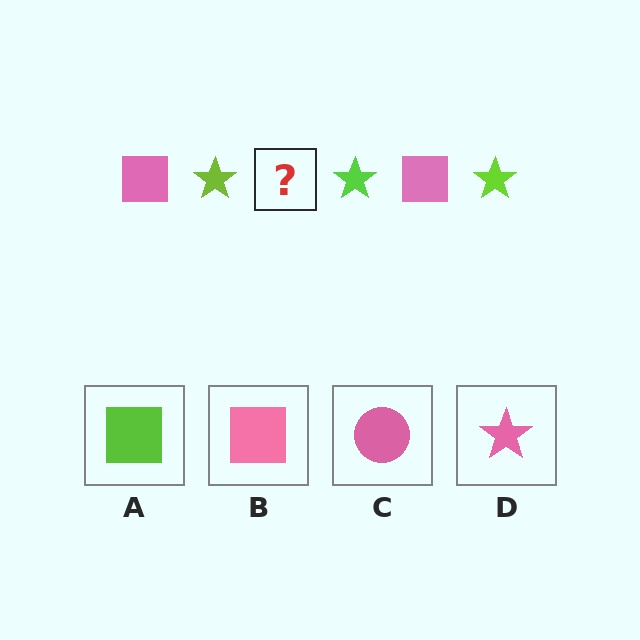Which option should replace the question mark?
Option B.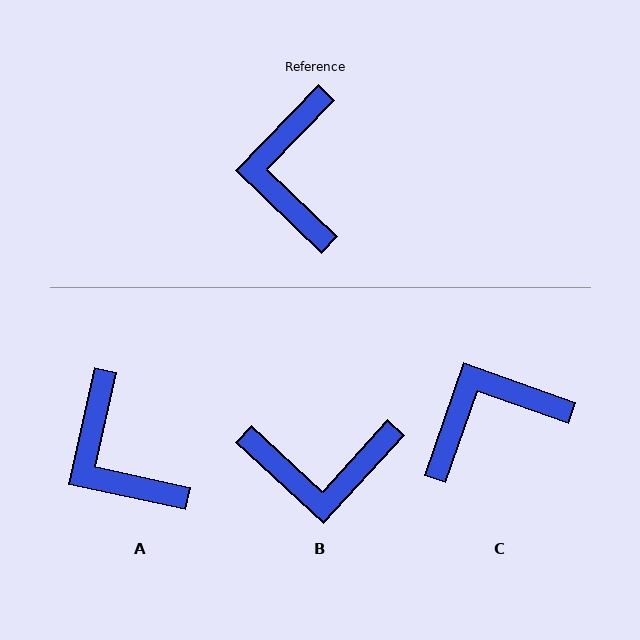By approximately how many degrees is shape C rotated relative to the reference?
Approximately 65 degrees clockwise.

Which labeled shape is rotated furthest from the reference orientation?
B, about 91 degrees away.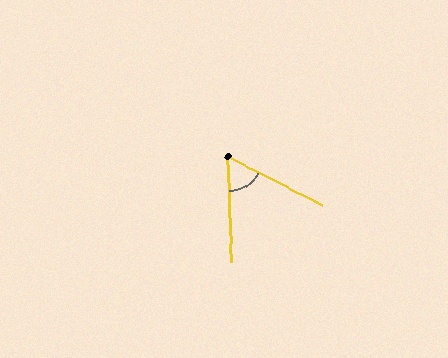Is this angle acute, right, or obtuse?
It is acute.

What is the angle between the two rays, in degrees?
Approximately 61 degrees.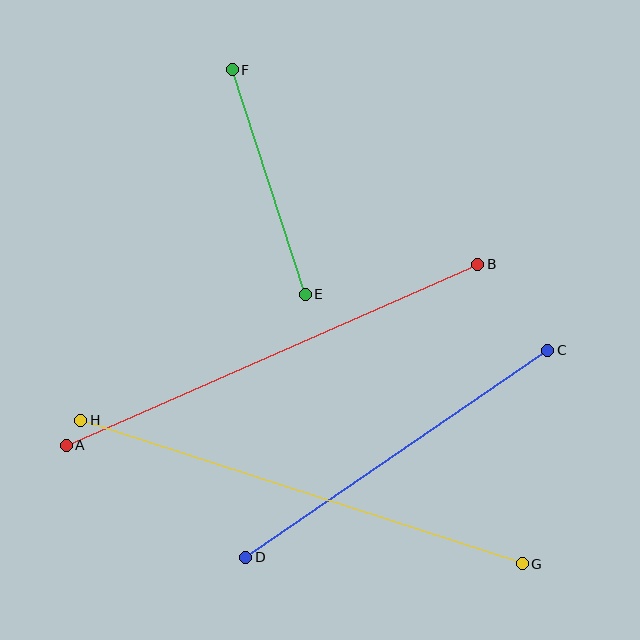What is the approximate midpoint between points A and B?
The midpoint is at approximately (272, 355) pixels.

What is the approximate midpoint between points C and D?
The midpoint is at approximately (397, 454) pixels.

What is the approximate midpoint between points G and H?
The midpoint is at approximately (302, 492) pixels.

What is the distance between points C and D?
The distance is approximately 366 pixels.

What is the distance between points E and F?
The distance is approximately 236 pixels.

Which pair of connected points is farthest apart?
Points G and H are farthest apart.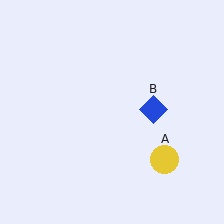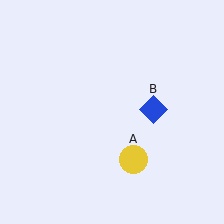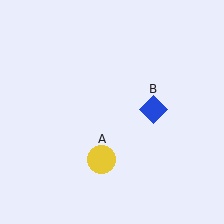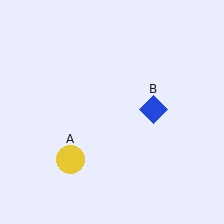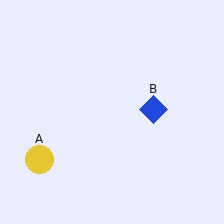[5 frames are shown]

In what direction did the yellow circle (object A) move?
The yellow circle (object A) moved left.